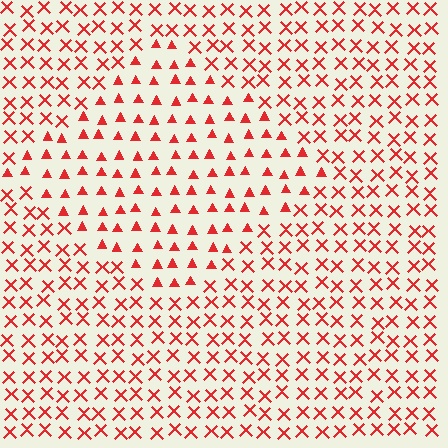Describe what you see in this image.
The image is filled with small red elements arranged in a uniform grid. A diamond-shaped region contains triangles, while the surrounding area contains X marks. The boundary is defined purely by the change in element shape.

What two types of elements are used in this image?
The image uses triangles inside the diamond region and X marks outside it.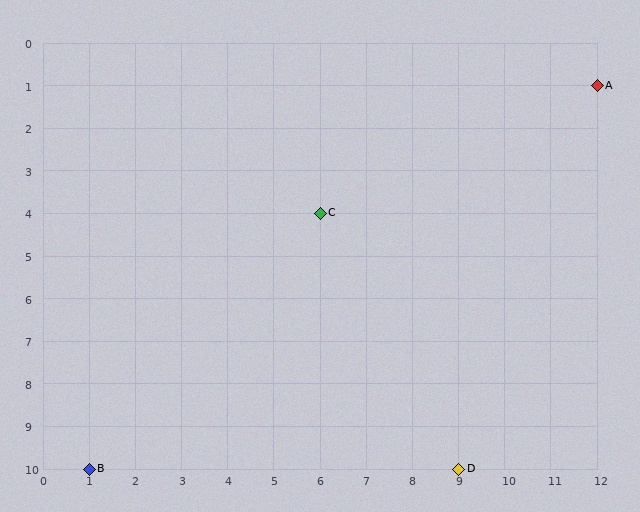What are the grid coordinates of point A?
Point A is at grid coordinates (12, 1).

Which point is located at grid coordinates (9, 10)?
Point D is at (9, 10).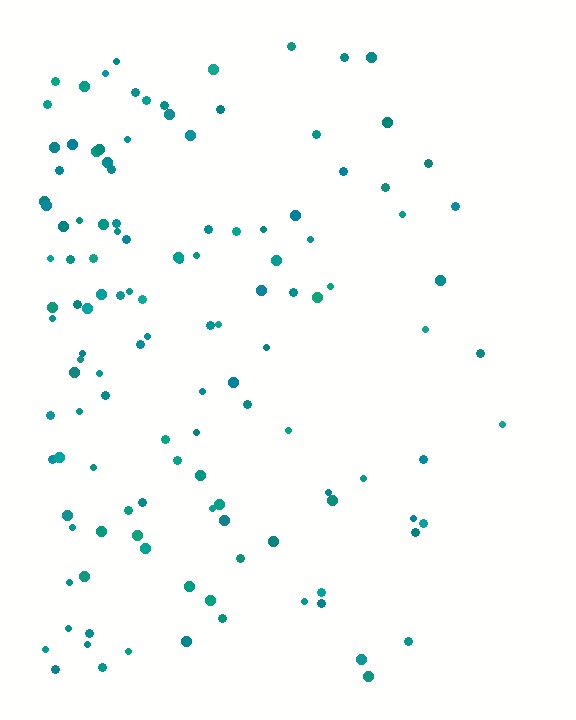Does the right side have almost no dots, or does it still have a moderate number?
Still a moderate number, just noticeably fewer than the left.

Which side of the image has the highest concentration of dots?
The left.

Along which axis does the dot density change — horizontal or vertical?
Horizontal.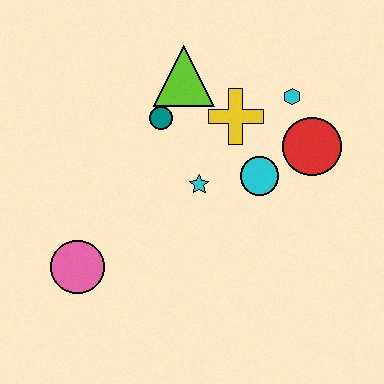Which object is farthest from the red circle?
The pink circle is farthest from the red circle.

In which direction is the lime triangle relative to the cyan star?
The lime triangle is above the cyan star.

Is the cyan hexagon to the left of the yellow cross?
No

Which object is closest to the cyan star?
The cyan circle is closest to the cyan star.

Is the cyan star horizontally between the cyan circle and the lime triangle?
Yes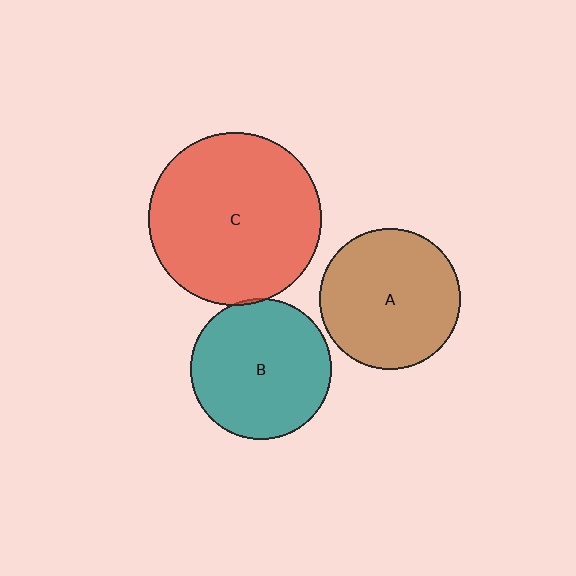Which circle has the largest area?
Circle C (red).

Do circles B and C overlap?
Yes.